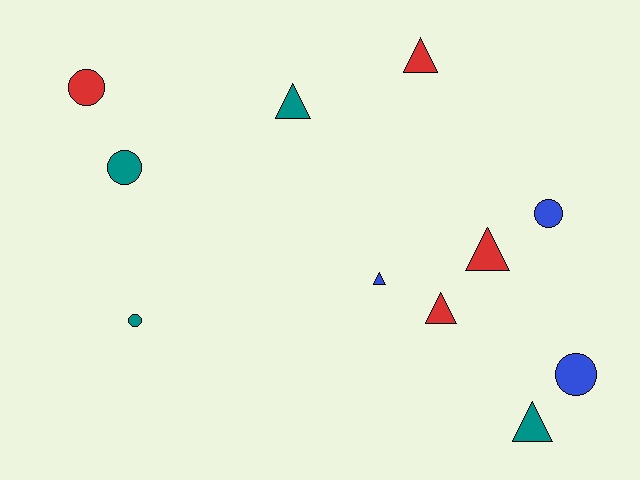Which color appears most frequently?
Red, with 4 objects.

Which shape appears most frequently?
Triangle, with 6 objects.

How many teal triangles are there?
There are 2 teal triangles.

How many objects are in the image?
There are 11 objects.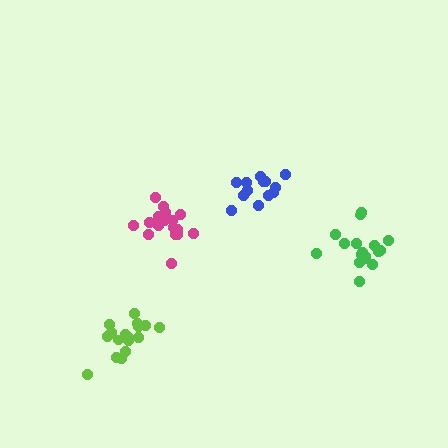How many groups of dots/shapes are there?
There are 4 groups.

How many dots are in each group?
Group 1: 18 dots, Group 2: 18 dots, Group 3: 17 dots, Group 4: 13 dots (66 total).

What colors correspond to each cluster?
The clusters are colored: green, magenta, lime, blue.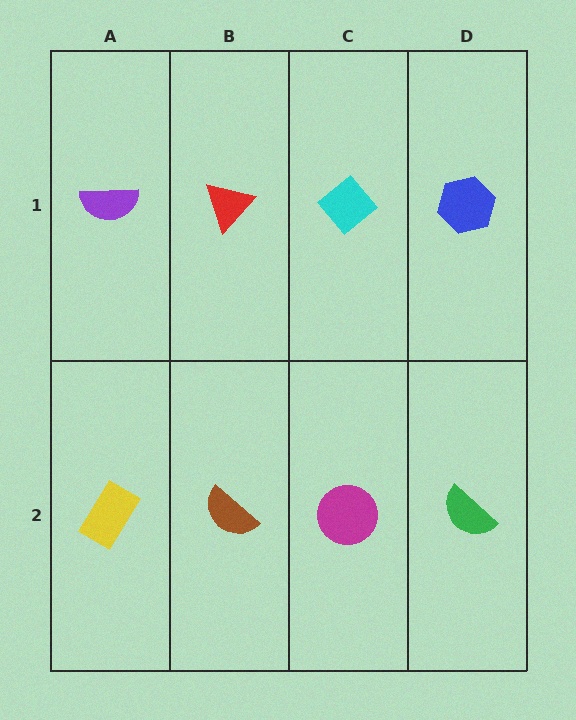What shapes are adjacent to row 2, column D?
A blue hexagon (row 1, column D), a magenta circle (row 2, column C).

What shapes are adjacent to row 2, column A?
A purple semicircle (row 1, column A), a brown semicircle (row 2, column B).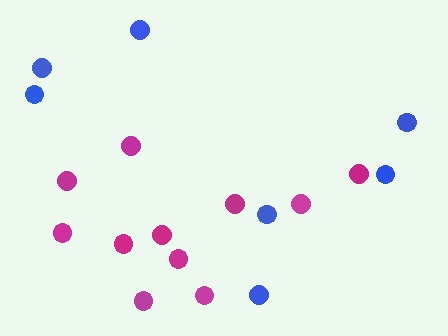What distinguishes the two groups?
There are 2 groups: one group of magenta circles (11) and one group of blue circles (7).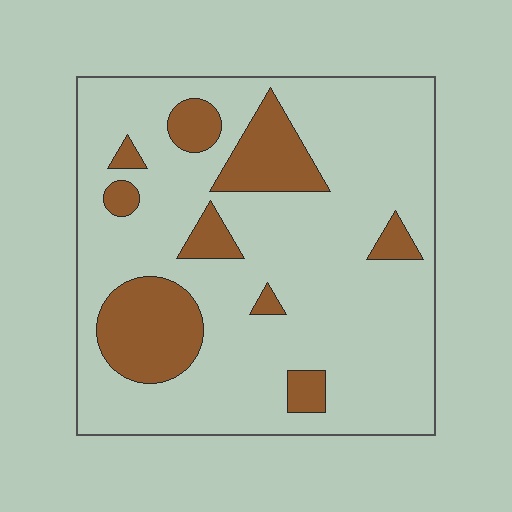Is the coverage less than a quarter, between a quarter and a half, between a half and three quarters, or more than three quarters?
Less than a quarter.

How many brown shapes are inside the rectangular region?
9.